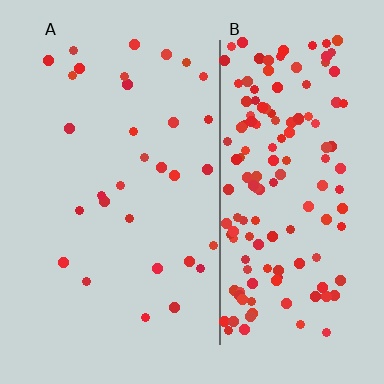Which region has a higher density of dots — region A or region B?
B (the right).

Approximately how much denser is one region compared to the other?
Approximately 4.9× — region B over region A.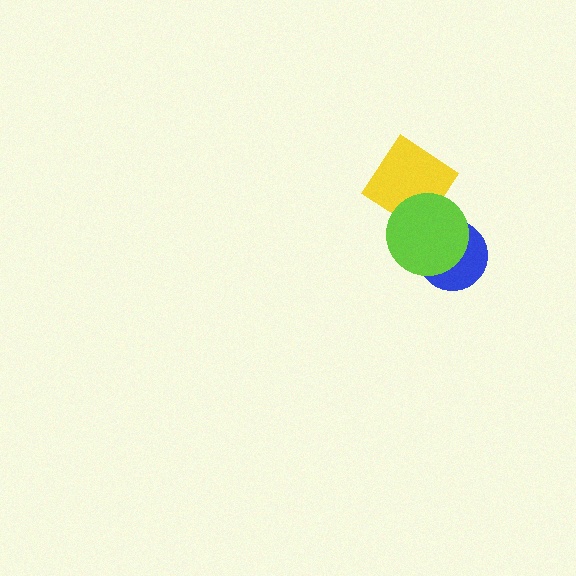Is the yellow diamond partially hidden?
Yes, it is partially covered by another shape.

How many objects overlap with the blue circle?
1 object overlaps with the blue circle.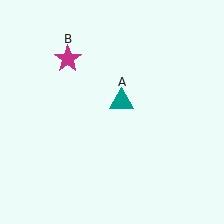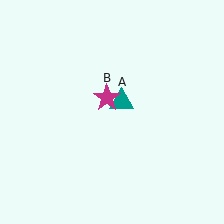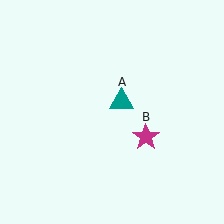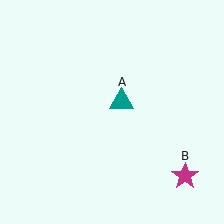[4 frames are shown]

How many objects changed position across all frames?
1 object changed position: magenta star (object B).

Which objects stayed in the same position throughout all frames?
Teal triangle (object A) remained stationary.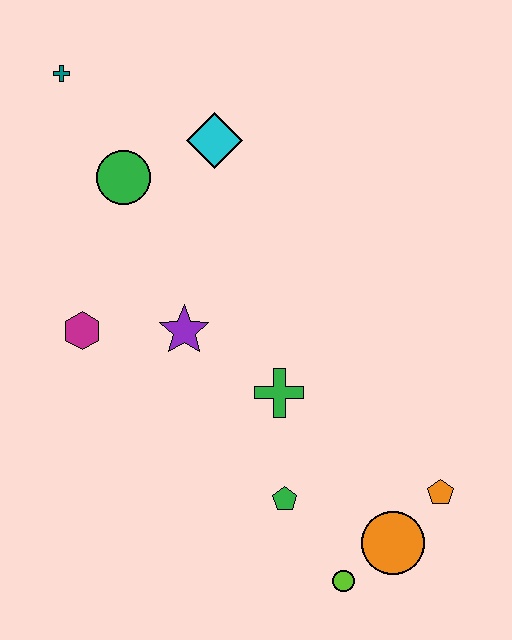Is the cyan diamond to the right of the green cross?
No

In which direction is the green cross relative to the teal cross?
The green cross is below the teal cross.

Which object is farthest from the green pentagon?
The teal cross is farthest from the green pentagon.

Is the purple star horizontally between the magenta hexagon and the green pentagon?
Yes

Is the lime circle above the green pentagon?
No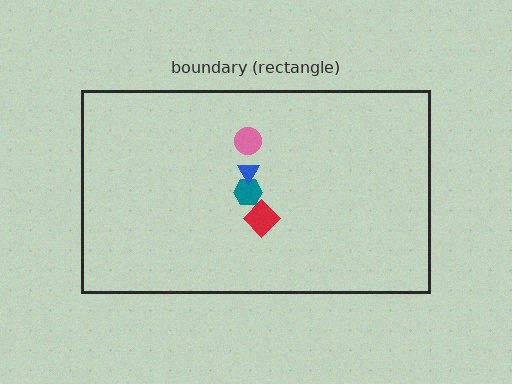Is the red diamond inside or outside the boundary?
Inside.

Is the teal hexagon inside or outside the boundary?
Inside.